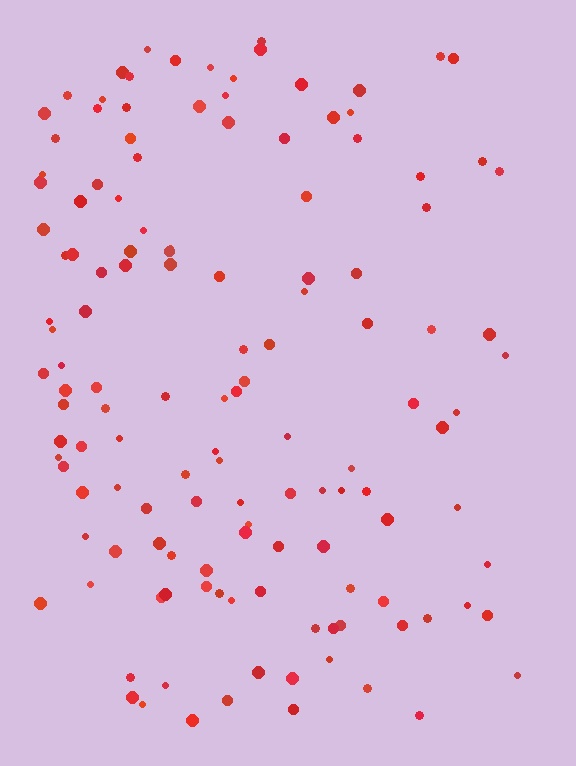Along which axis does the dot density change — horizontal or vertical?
Horizontal.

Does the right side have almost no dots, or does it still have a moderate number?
Still a moderate number, just noticeably fewer than the left.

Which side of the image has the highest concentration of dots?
The left.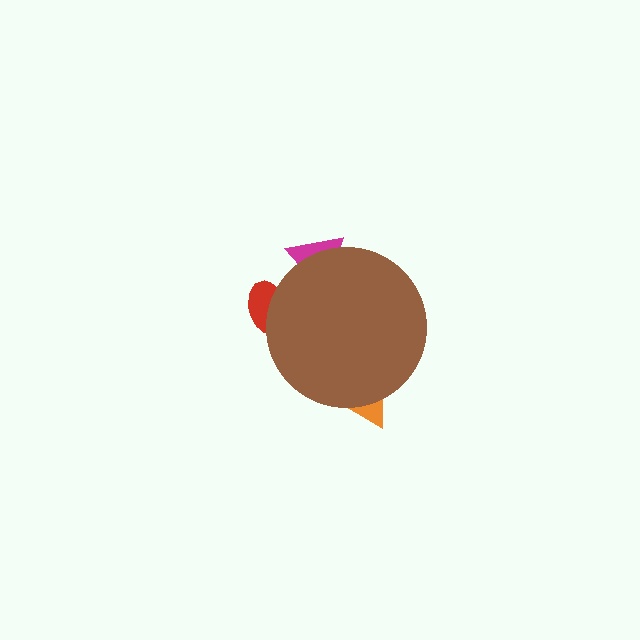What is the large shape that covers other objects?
A brown circle.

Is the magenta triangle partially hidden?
Yes, the magenta triangle is partially hidden behind the brown circle.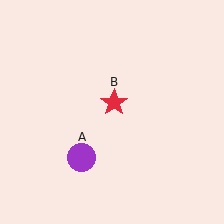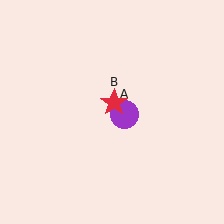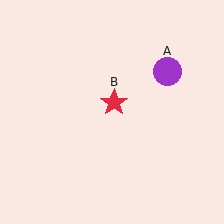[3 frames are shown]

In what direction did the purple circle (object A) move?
The purple circle (object A) moved up and to the right.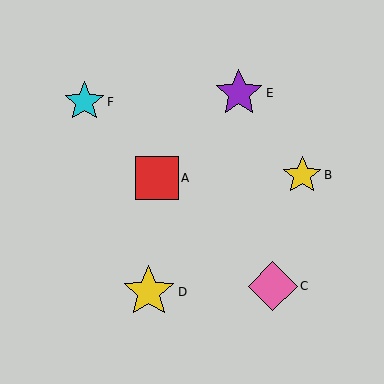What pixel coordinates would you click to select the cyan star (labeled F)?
Click at (84, 102) to select the cyan star F.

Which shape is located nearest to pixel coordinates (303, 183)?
The yellow star (labeled B) at (302, 175) is nearest to that location.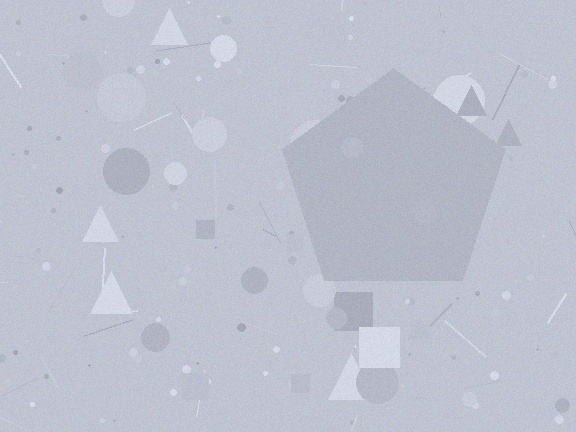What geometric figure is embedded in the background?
A pentagon is embedded in the background.